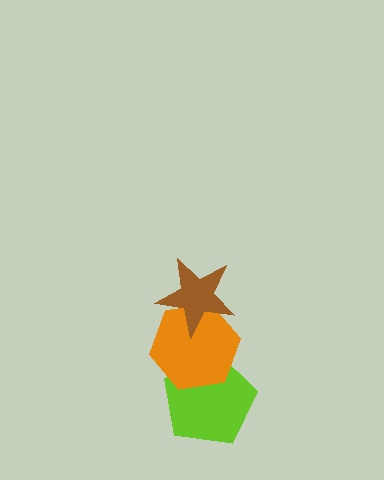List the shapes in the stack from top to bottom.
From top to bottom: the brown star, the orange hexagon, the lime pentagon.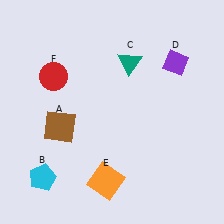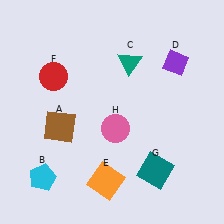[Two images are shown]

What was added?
A teal square (G), a pink circle (H) were added in Image 2.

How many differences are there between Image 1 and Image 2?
There are 2 differences between the two images.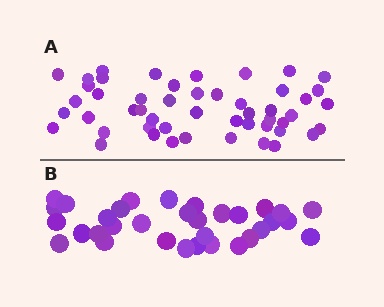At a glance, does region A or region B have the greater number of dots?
Region A (the top region) has more dots.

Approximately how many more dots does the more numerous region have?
Region A has approximately 15 more dots than region B.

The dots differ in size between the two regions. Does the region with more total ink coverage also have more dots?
No. Region B has more total ink coverage because its dots are larger, but region A actually contains more individual dots. Total area can be misleading — the number of items is what matters here.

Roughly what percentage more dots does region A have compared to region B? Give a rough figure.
About 50% more.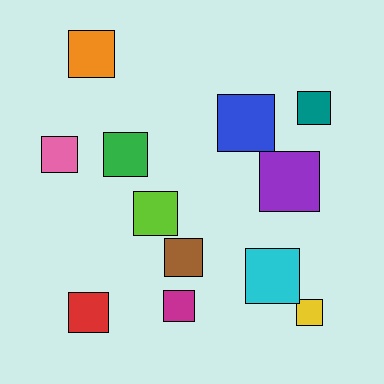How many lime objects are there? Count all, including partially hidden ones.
There is 1 lime object.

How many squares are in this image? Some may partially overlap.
There are 12 squares.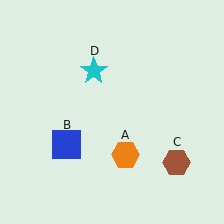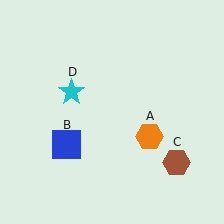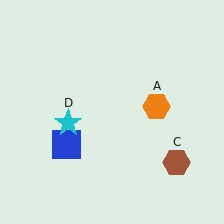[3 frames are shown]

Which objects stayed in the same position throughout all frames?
Blue square (object B) and brown hexagon (object C) remained stationary.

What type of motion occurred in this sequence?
The orange hexagon (object A), cyan star (object D) rotated counterclockwise around the center of the scene.